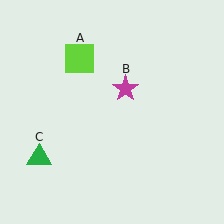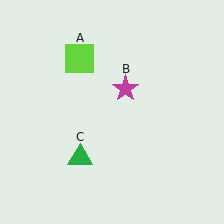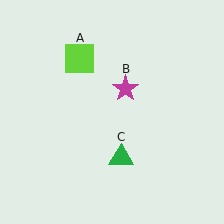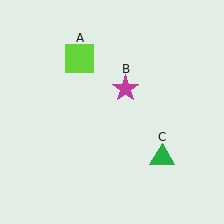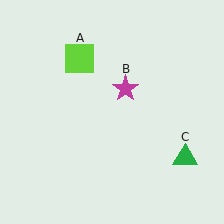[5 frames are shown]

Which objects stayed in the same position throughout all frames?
Lime square (object A) and magenta star (object B) remained stationary.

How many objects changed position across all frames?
1 object changed position: green triangle (object C).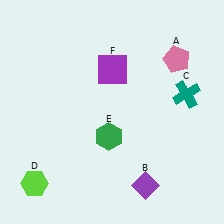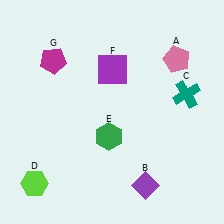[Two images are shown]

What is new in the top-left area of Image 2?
A magenta pentagon (G) was added in the top-left area of Image 2.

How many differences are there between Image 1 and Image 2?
There is 1 difference between the two images.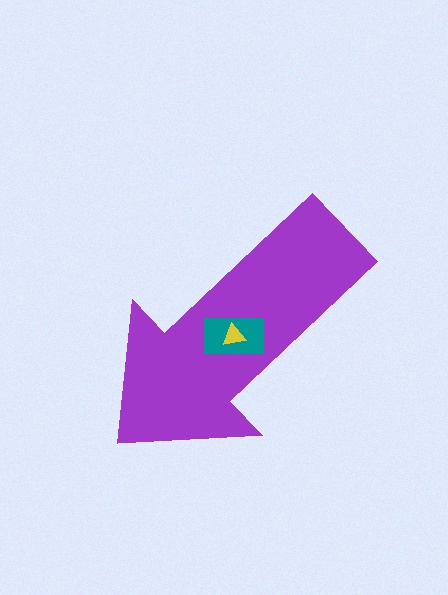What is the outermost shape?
The purple arrow.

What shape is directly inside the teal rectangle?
The yellow triangle.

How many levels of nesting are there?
3.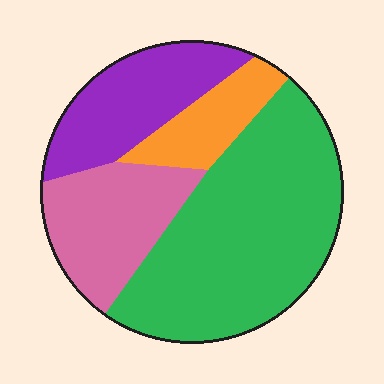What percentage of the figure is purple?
Purple takes up about one fifth (1/5) of the figure.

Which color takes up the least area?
Orange, at roughly 10%.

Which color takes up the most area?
Green, at roughly 50%.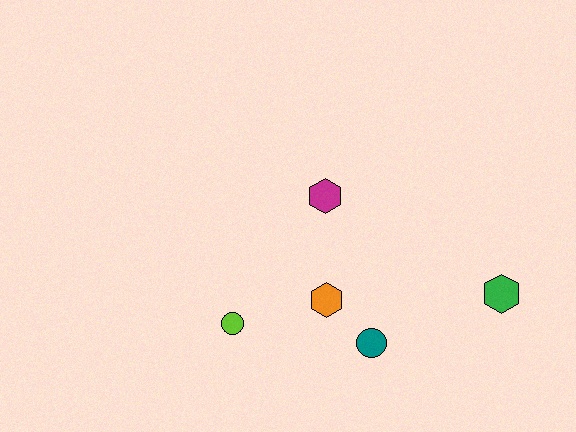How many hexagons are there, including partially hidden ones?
There are 3 hexagons.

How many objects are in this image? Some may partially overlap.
There are 5 objects.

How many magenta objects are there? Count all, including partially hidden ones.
There is 1 magenta object.